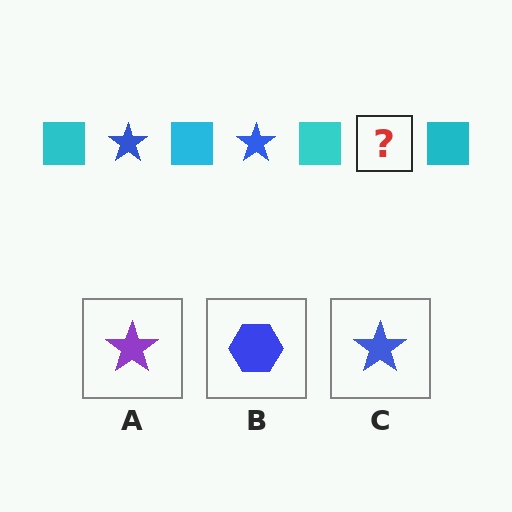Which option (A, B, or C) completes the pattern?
C.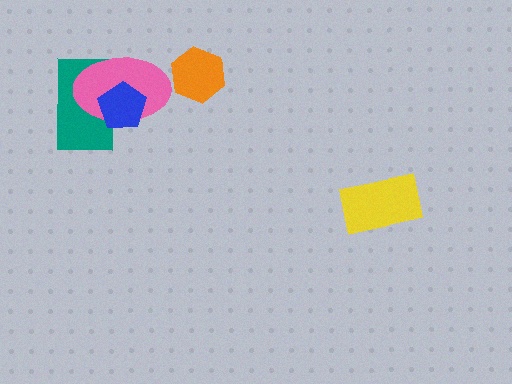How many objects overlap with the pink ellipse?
2 objects overlap with the pink ellipse.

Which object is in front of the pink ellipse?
The blue pentagon is in front of the pink ellipse.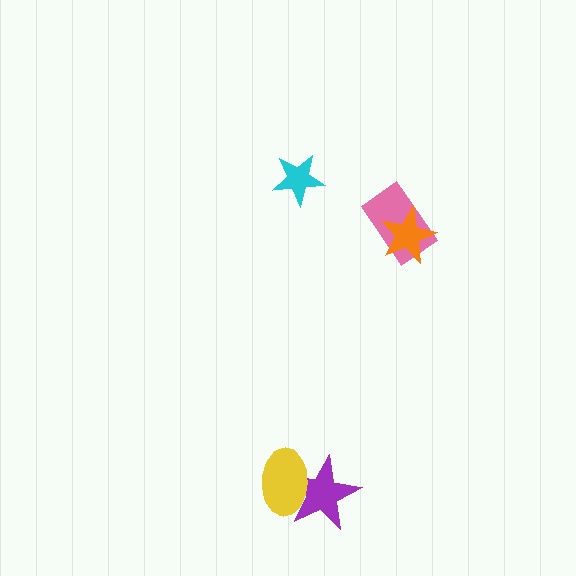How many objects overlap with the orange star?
1 object overlaps with the orange star.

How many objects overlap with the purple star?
1 object overlaps with the purple star.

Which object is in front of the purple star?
The yellow ellipse is in front of the purple star.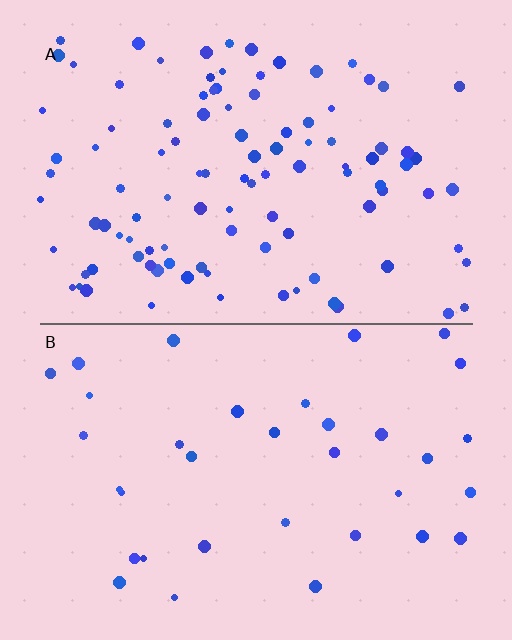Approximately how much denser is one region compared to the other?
Approximately 3.0× — region A over region B.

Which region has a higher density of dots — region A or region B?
A (the top).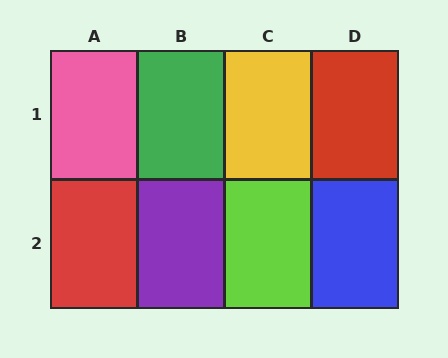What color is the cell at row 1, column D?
Red.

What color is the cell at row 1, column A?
Pink.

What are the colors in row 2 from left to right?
Red, purple, lime, blue.